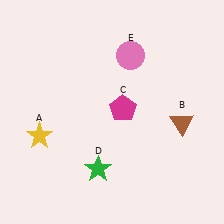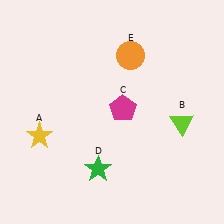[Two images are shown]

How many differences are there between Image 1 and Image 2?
There are 2 differences between the two images.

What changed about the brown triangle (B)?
In Image 1, B is brown. In Image 2, it changed to lime.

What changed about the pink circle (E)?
In Image 1, E is pink. In Image 2, it changed to orange.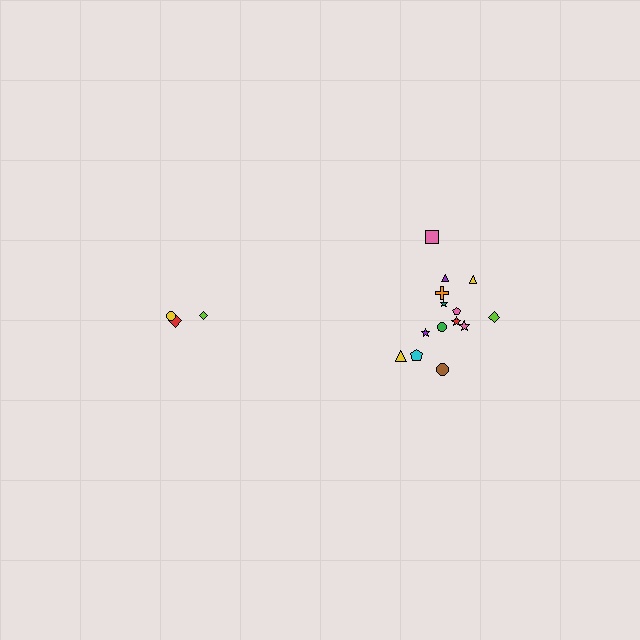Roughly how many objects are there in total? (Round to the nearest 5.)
Roughly 20 objects in total.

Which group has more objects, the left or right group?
The right group.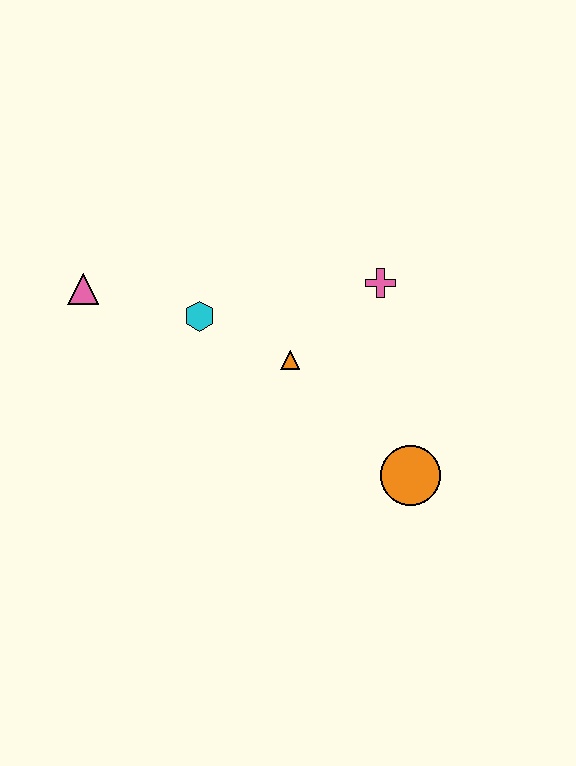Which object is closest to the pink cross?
The orange triangle is closest to the pink cross.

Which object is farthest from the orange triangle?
The pink triangle is farthest from the orange triangle.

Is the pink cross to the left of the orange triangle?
No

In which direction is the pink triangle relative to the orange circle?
The pink triangle is to the left of the orange circle.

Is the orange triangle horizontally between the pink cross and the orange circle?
No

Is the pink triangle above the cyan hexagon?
Yes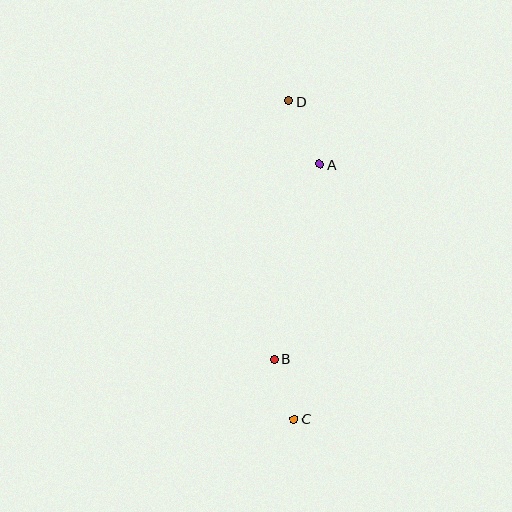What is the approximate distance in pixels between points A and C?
The distance between A and C is approximately 256 pixels.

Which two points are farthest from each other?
Points C and D are farthest from each other.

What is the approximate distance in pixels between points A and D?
The distance between A and D is approximately 70 pixels.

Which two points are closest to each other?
Points B and C are closest to each other.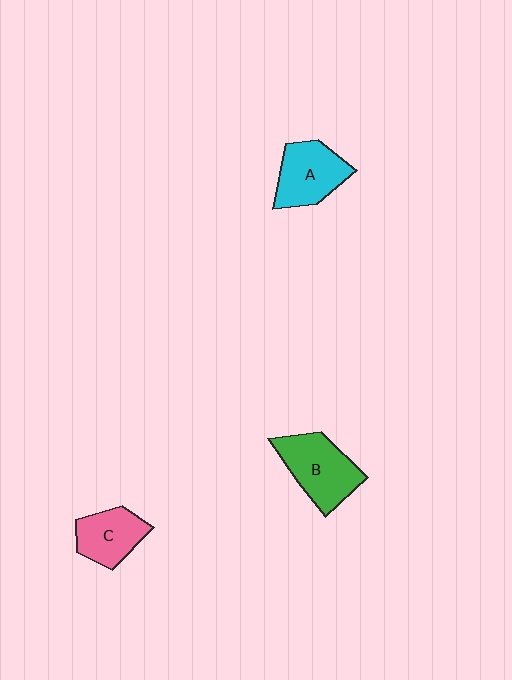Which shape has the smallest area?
Shape C (pink).